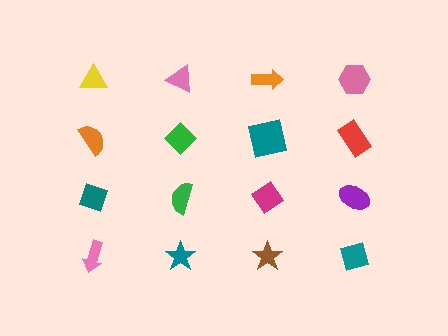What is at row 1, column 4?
A pink hexagon.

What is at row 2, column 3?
A teal square.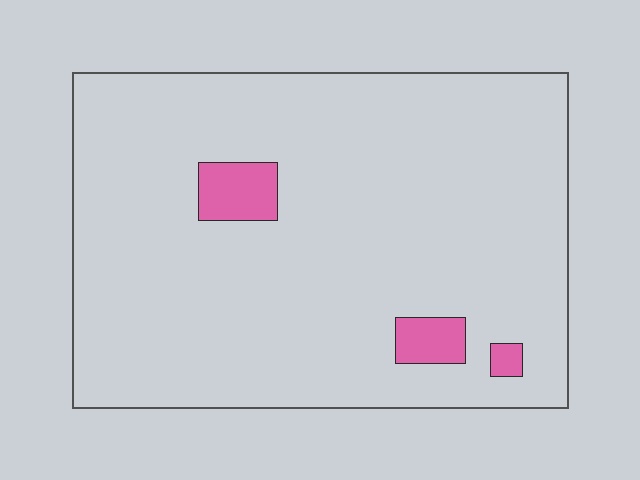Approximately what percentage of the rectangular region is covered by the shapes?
Approximately 5%.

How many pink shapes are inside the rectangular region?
3.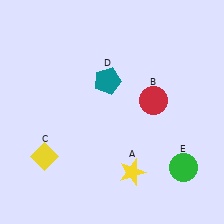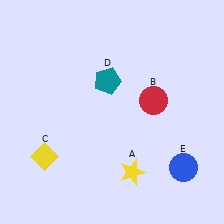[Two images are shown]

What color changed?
The circle (E) changed from green in Image 1 to blue in Image 2.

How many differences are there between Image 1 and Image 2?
There is 1 difference between the two images.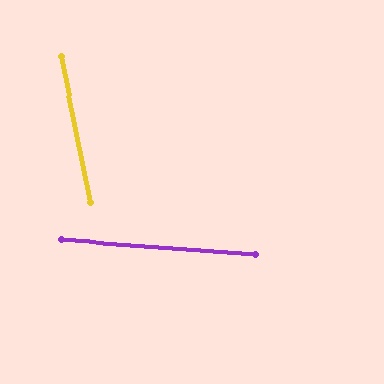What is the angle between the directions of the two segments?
Approximately 74 degrees.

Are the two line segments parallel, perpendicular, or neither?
Neither parallel nor perpendicular — they differ by about 74°.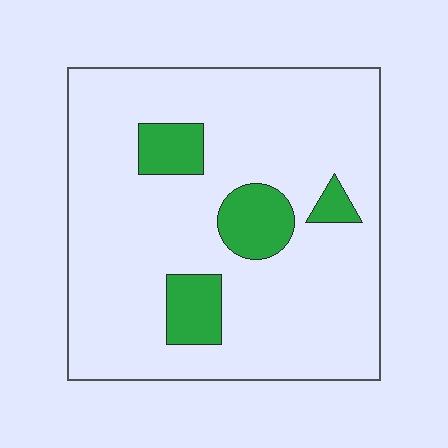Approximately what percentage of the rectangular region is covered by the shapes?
Approximately 15%.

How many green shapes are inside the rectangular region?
4.